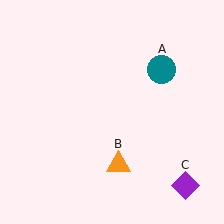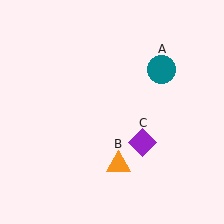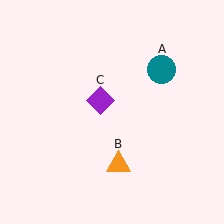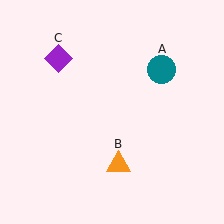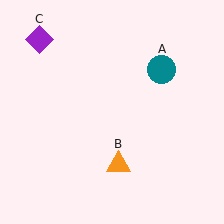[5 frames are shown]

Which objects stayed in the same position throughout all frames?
Teal circle (object A) and orange triangle (object B) remained stationary.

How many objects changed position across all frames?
1 object changed position: purple diamond (object C).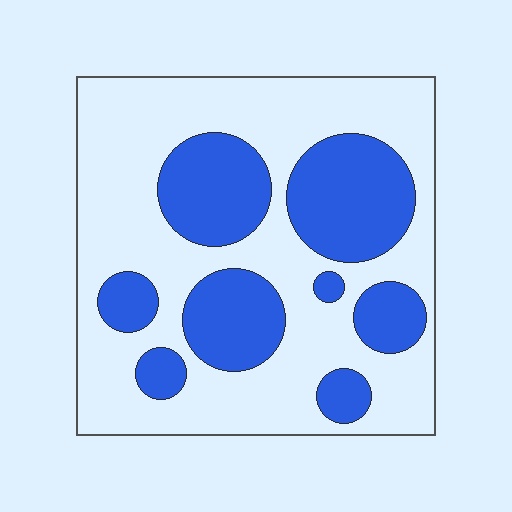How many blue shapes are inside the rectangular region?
8.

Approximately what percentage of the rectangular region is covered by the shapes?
Approximately 35%.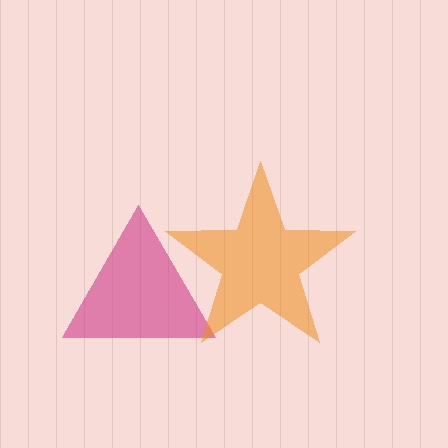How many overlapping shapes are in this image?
There are 2 overlapping shapes in the image.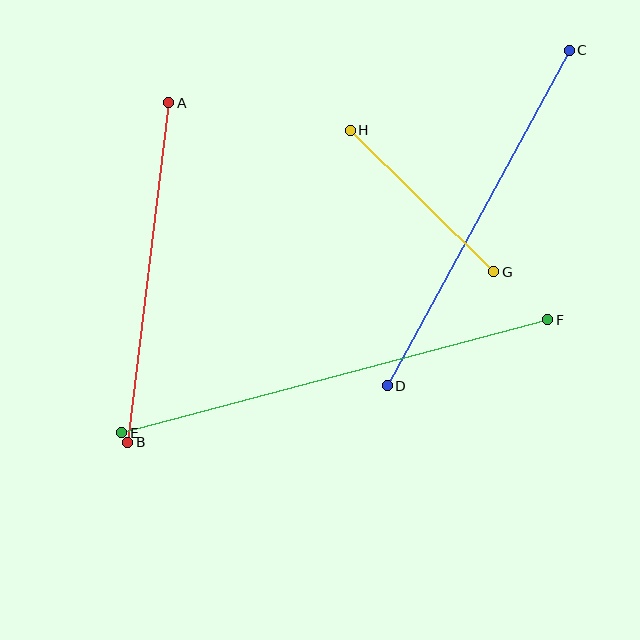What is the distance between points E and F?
The distance is approximately 441 pixels.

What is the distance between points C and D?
The distance is approximately 382 pixels.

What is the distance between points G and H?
The distance is approximately 202 pixels.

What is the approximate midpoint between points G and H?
The midpoint is at approximately (422, 201) pixels.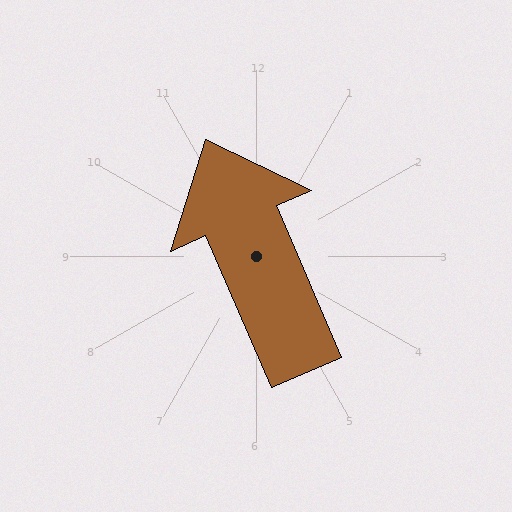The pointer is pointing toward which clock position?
Roughly 11 o'clock.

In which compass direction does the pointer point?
Northwest.